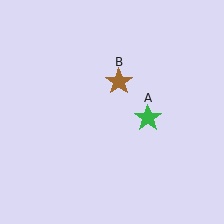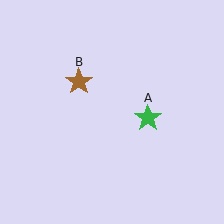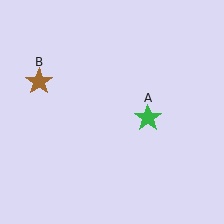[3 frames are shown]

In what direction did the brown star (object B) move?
The brown star (object B) moved left.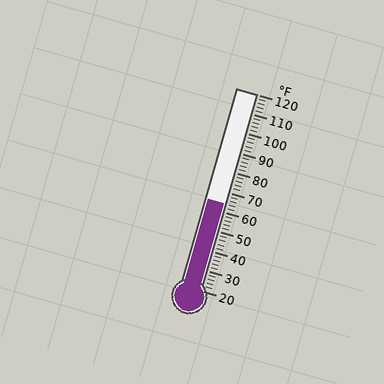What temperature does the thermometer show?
The thermometer shows approximately 64°F.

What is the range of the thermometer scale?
The thermometer scale ranges from 20°F to 120°F.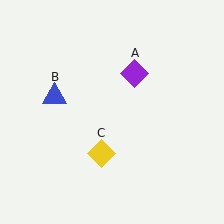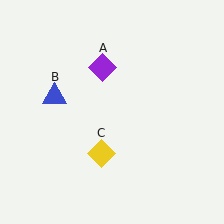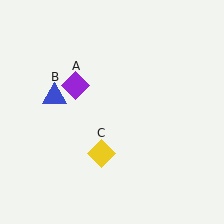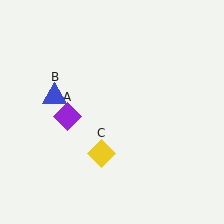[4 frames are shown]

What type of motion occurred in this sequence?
The purple diamond (object A) rotated counterclockwise around the center of the scene.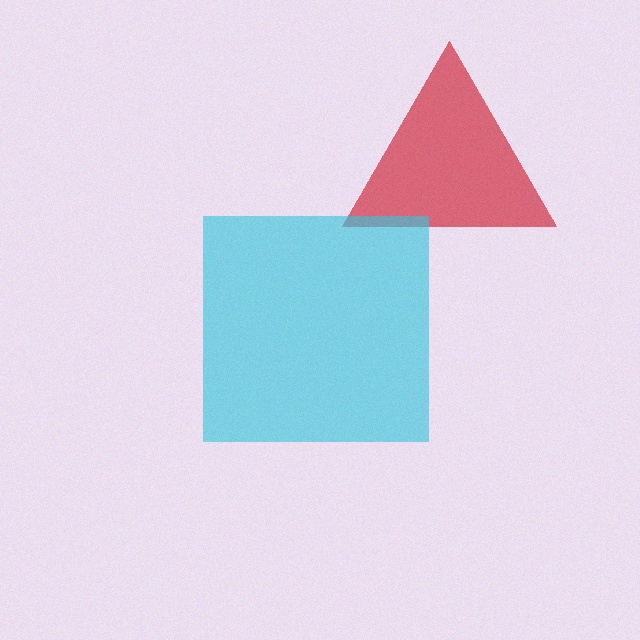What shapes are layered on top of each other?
The layered shapes are: a red triangle, a cyan square.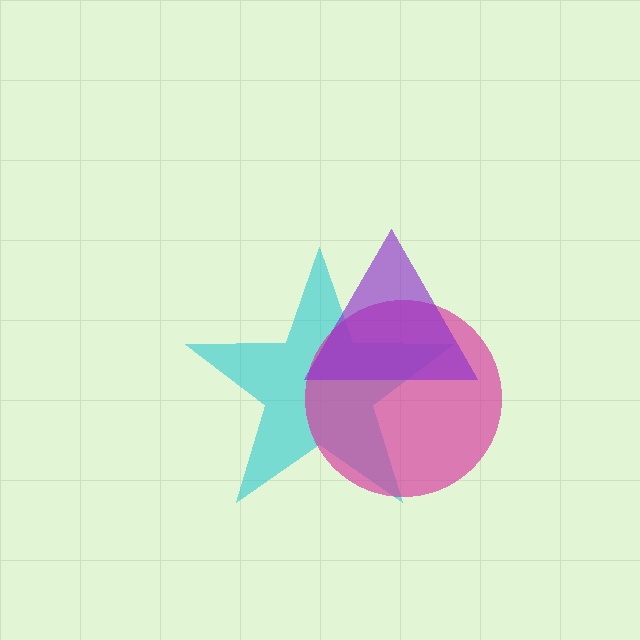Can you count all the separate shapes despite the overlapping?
Yes, there are 3 separate shapes.